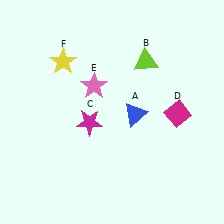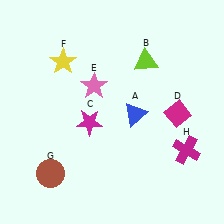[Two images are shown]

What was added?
A brown circle (G), a magenta cross (H) were added in Image 2.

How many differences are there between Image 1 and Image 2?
There are 2 differences between the two images.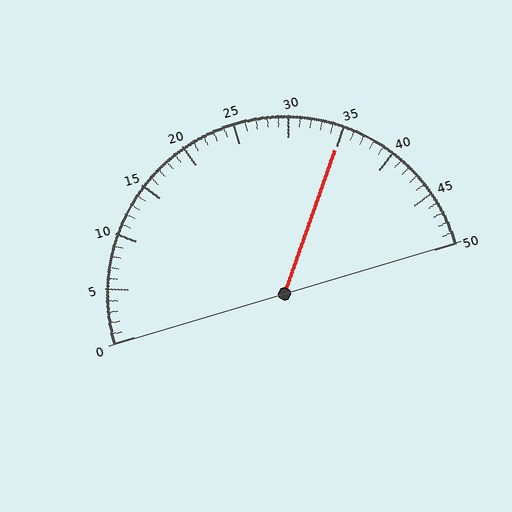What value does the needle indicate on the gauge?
The needle indicates approximately 35.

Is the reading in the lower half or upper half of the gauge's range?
The reading is in the upper half of the range (0 to 50).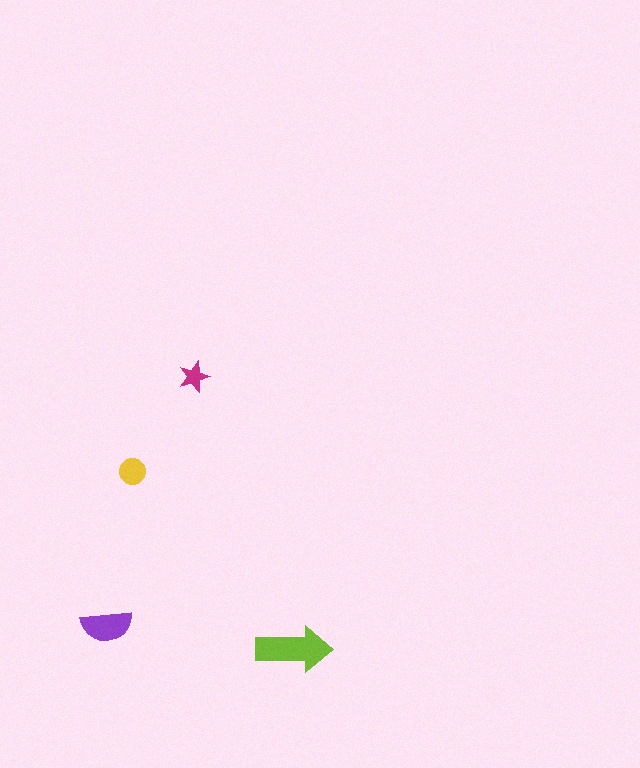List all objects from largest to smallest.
The lime arrow, the purple semicircle, the yellow circle, the magenta star.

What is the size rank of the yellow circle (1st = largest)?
3rd.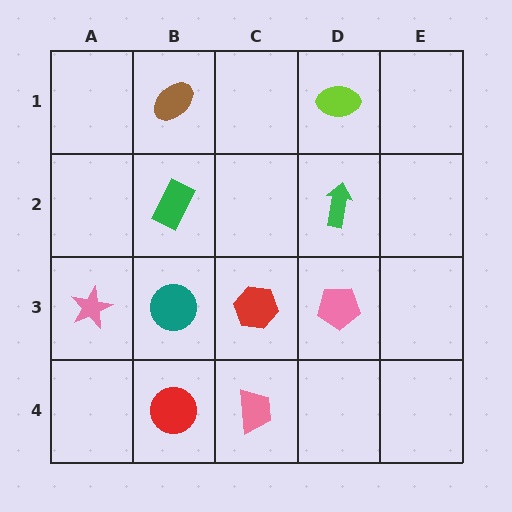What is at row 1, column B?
A brown ellipse.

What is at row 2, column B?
A green rectangle.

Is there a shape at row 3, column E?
No, that cell is empty.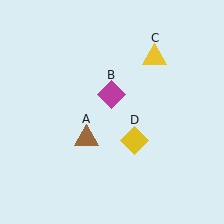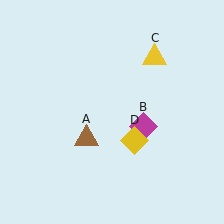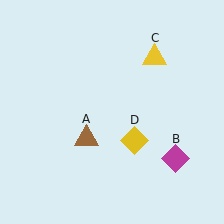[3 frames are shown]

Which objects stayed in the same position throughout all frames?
Brown triangle (object A) and yellow triangle (object C) and yellow diamond (object D) remained stationary.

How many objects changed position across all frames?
1 object changed position: magenta diamond (object B).